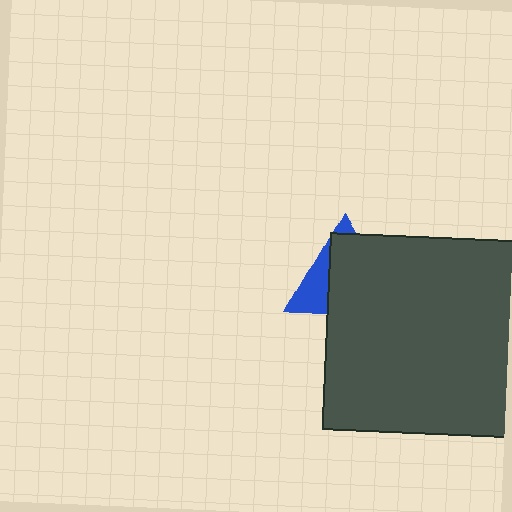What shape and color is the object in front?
The object in front is a dark gray square.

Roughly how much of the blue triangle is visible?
A small part of it is visible (roughly 33%).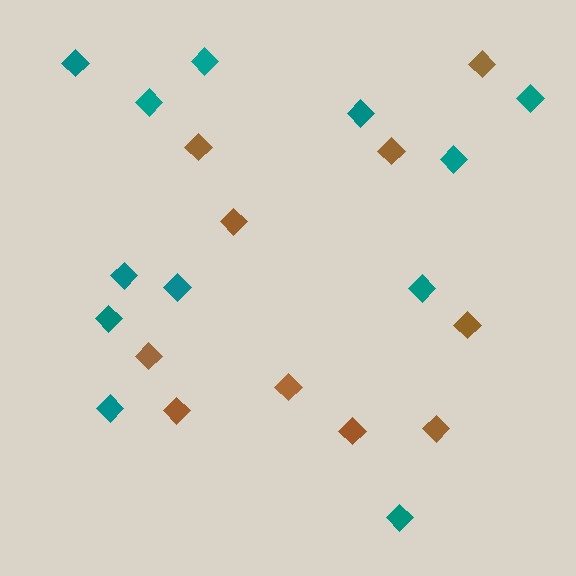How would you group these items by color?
There are 2 groups: one group of teal diamonds (12) and one group of brown diamonds (10).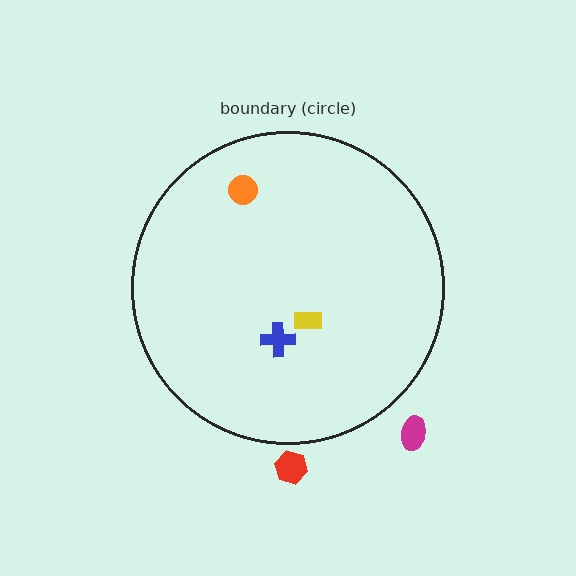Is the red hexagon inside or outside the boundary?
Outside.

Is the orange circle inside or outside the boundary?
Inside.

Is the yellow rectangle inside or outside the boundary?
Inside.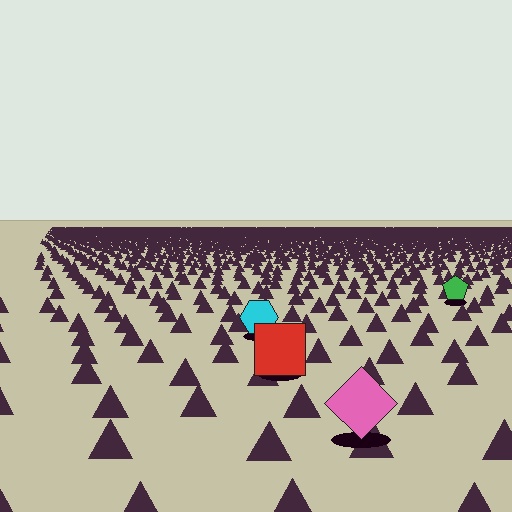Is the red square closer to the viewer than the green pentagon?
Yes. The red square is closer — you can tell from the texture gradient: the ground texture is coarser near it.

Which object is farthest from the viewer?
The green pentagon is farthest from the viewer. It appears smaller and the ground texture around it is denser.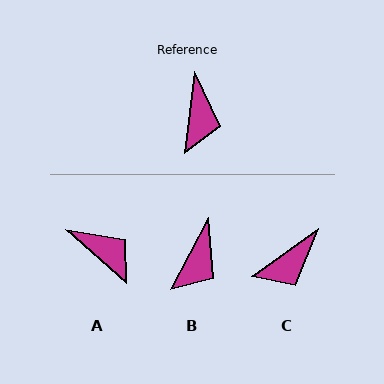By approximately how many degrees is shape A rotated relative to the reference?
Approximately 55 degrees counter-clockwise.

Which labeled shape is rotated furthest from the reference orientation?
A, about 55 degrees away.